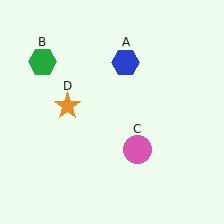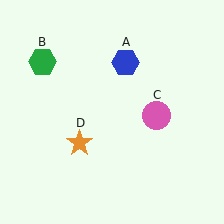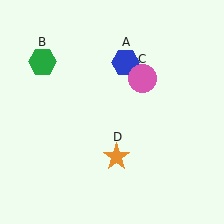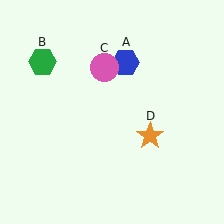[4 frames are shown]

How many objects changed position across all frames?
2 objects changed position: pink circle (object C), orange star (object D).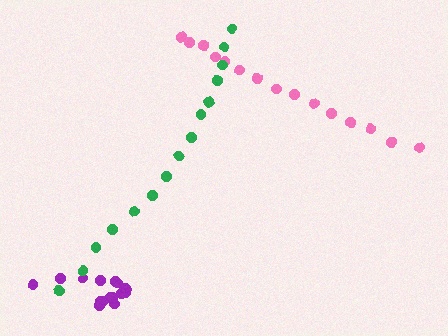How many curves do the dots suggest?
There are 3 distinct paths.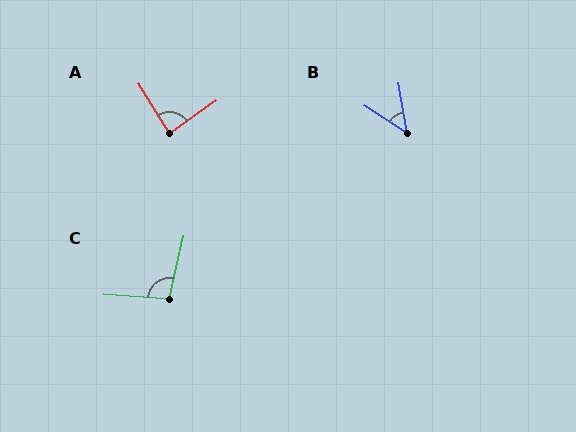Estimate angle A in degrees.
Approximately 87 degrees.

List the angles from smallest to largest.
B (47°), A (87°), C (99°).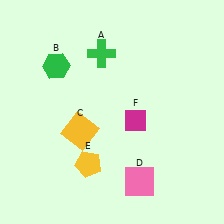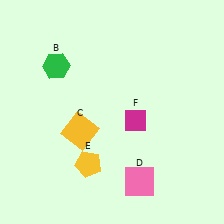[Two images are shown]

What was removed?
The green cross (A) was removed in Image 2.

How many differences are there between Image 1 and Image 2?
There is 1 difference between the two images.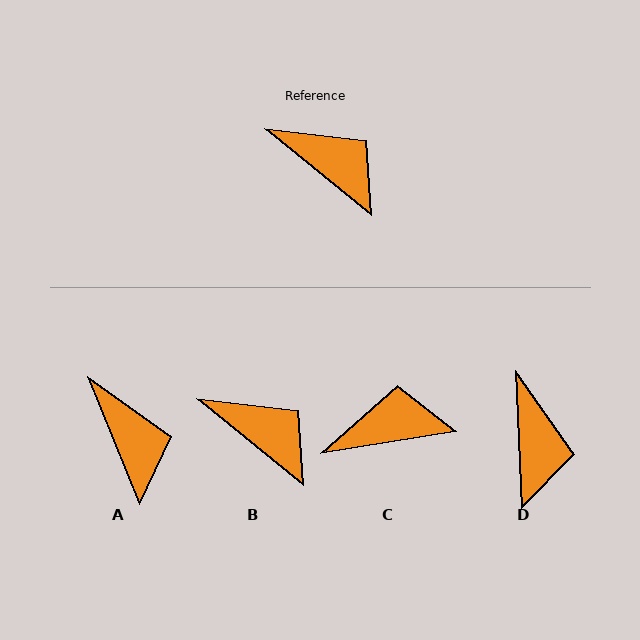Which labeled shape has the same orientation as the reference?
B.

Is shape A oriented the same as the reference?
No, it is off by about 29 degrees.